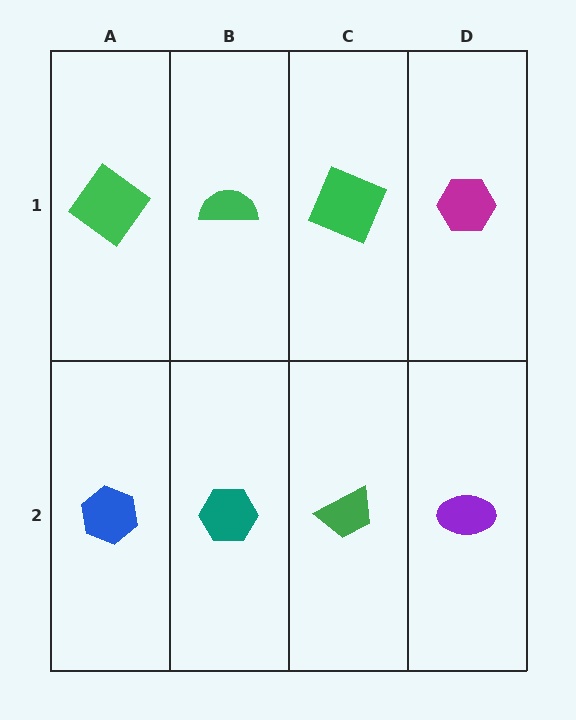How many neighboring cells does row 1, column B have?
3.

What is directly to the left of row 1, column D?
A green square.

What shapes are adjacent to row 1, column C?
A green trapezoid (row 2, column C), a green semicircle (row 1, column B), a magenta hexagon (row 1, column D).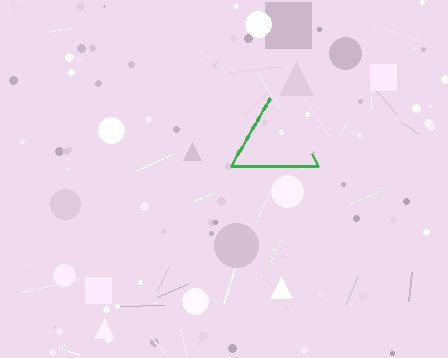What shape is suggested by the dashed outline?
The dashed outline suggests a triangle.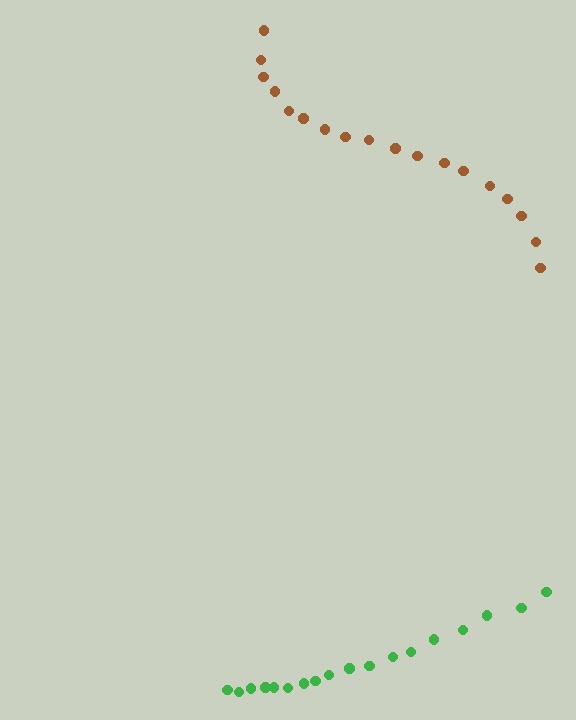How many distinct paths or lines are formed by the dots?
There are 2 distinct paths.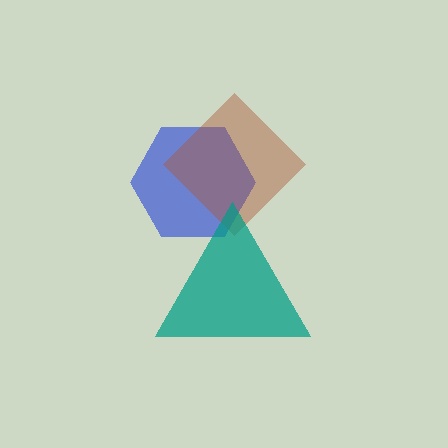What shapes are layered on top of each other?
The layered shapes are: a blue hexagon, a brown diamond, a teal triangle.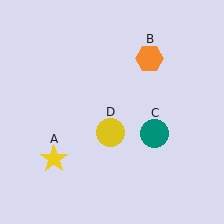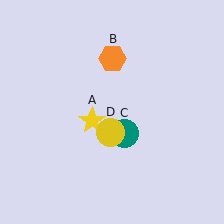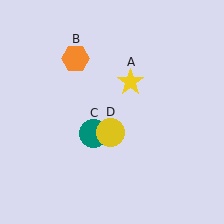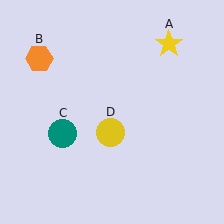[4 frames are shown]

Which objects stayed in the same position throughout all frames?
Yellow circle (object D) remained stationary.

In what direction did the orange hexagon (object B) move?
The orange hexagon (object B) moved left.